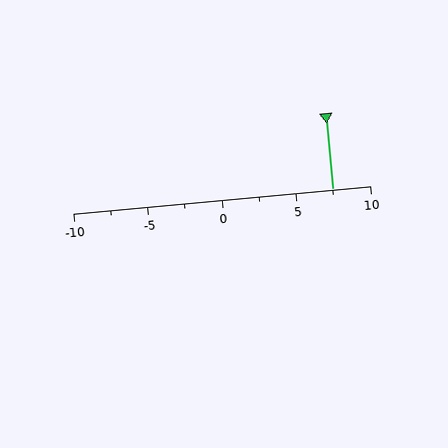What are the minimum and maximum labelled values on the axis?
The axis runs from -10 to 10.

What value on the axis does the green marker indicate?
The marker indicates approximately 7.5.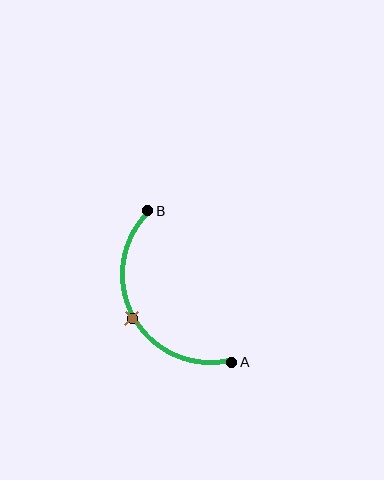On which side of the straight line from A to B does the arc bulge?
The arc bulges to the left of the straight line connecting A and B.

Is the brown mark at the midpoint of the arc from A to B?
Yes. The brown mark lies on the arc at equal arc-length from both A and B — it is the arc midpoint.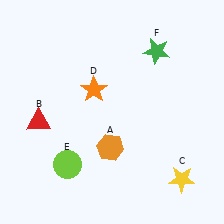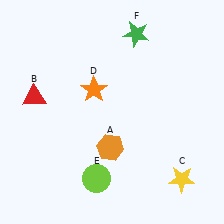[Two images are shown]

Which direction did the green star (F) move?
The green star (F) moved left.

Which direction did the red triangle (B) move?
The red triangle (B) moved up.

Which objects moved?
The objects that moved are: the red triangle (B), the lime circle (E), the green star (F).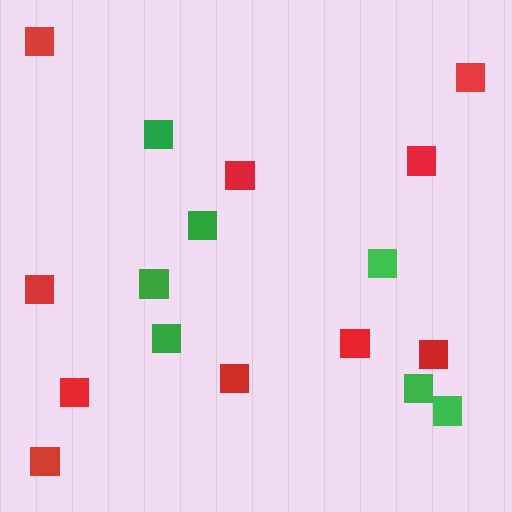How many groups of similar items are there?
There are 2 groups: one group of green squares (7) and one group of red squares (10).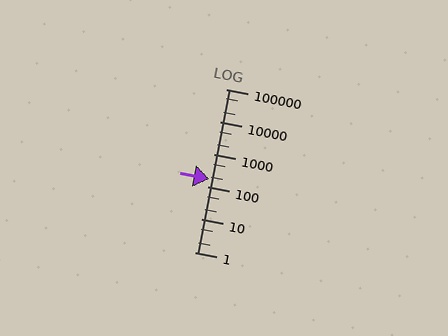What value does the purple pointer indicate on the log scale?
The pointer indicates approximately 170.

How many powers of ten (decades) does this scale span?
The scale spans 5 decades, from 1 to 100000.